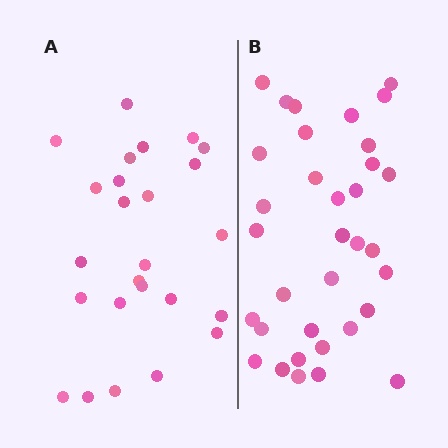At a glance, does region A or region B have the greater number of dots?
Region B (the right region) has more dots.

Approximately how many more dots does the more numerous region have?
Region B has roughly 8 or so more dots than region A.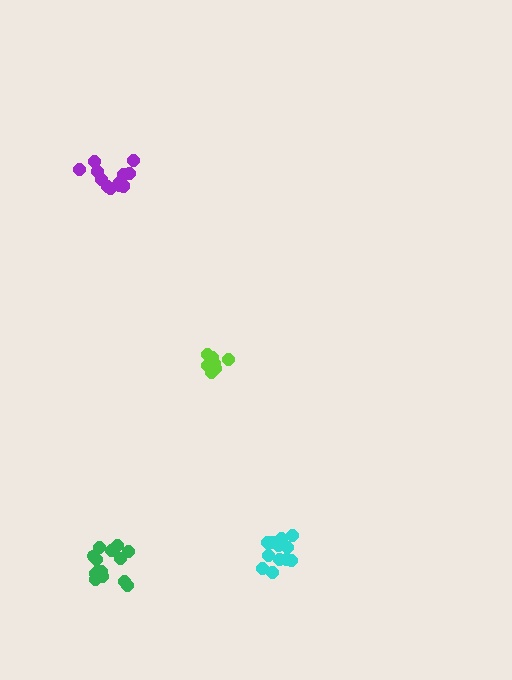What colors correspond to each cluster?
The clusters are colored: cyan, lime, green, purple.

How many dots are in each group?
Group 1: 12 dots, Group 2: 8 dots, Group 3: 14 dots, Group 4: 13 dots (47 total).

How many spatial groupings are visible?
There are 4 spatial groupings.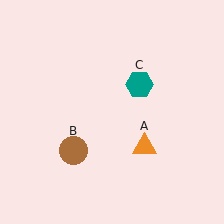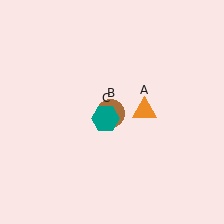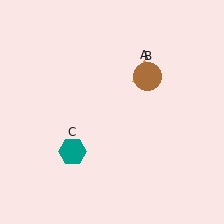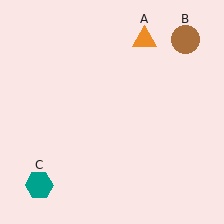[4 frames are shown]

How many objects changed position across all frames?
3 objects changed position: orange triangle (object A), brown circle (object B), teal hexagon (object C).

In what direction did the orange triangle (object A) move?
The orange triangle (object A) moved up.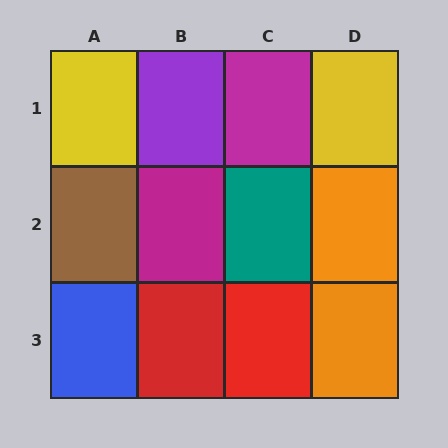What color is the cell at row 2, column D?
Orange.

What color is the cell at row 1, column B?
Purple.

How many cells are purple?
1 cell is purple.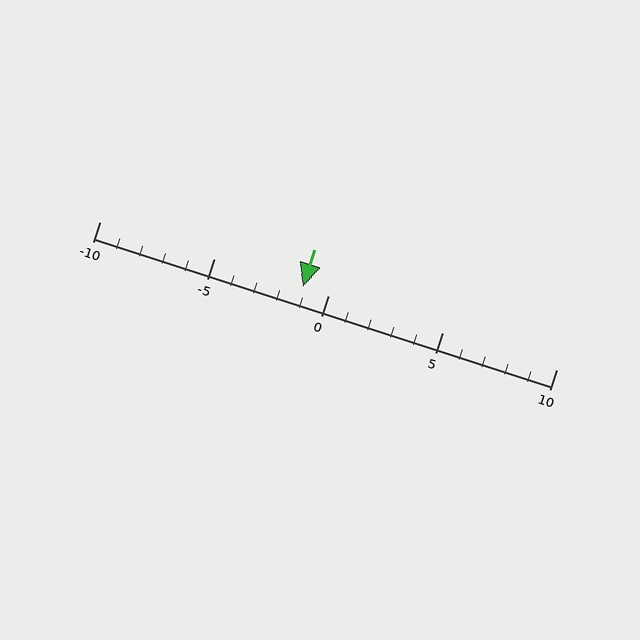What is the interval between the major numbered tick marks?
The major tick marks are spaced 5 units apart.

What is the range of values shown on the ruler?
The ruler shows values from -10 to 10.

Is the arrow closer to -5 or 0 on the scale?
The arrow is closer to 0.